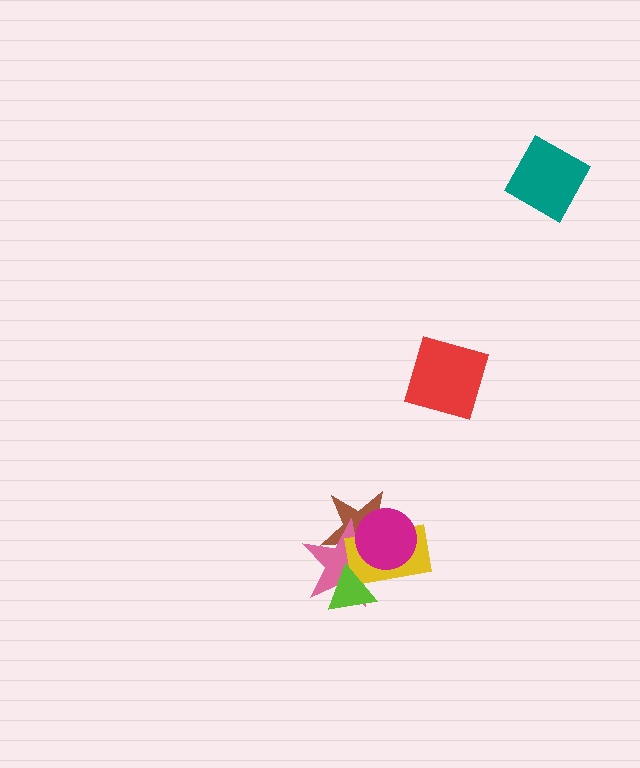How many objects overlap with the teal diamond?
0 objects overlap with the teal diamond.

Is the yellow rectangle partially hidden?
Yes, it is partially covered by another shape.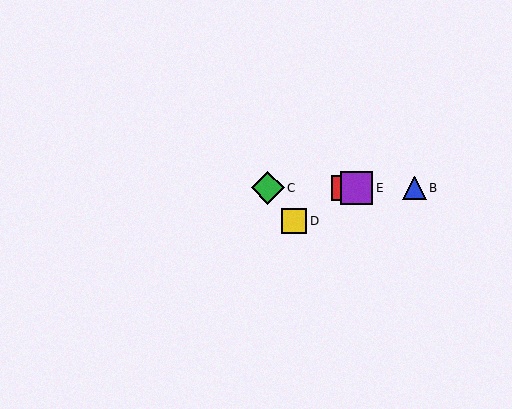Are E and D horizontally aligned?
No, E is at y≈188 and D is at y≈221.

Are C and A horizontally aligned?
Yes, both are at y≈188.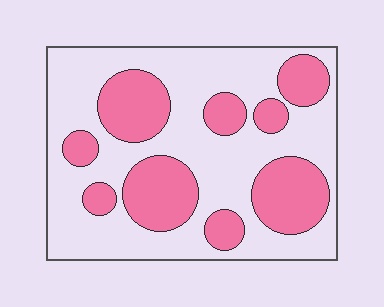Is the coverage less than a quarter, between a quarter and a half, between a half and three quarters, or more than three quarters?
Between a quarter and a half.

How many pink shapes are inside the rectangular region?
9.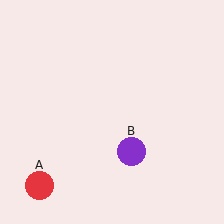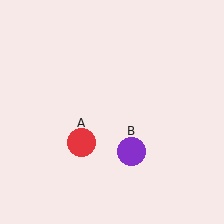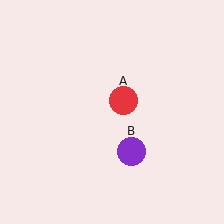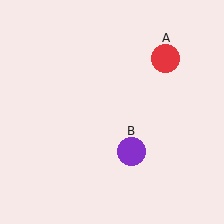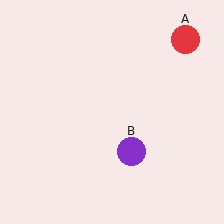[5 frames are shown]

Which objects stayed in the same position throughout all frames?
Purple circle (object B) remained stationary.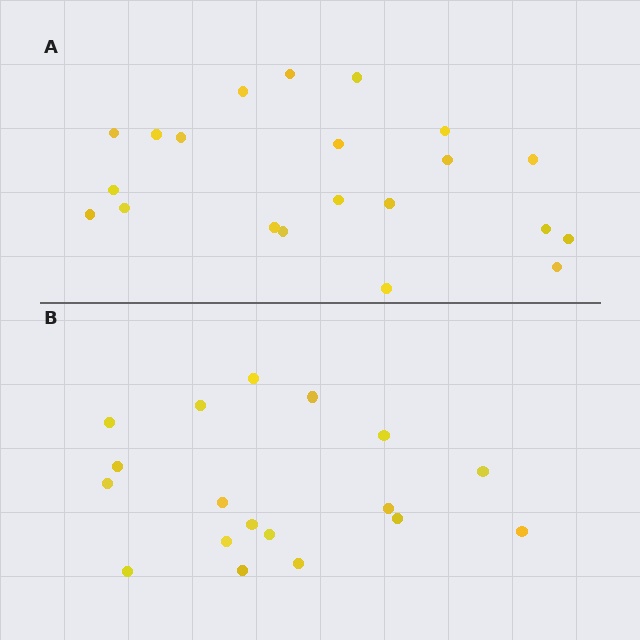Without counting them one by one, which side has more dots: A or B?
Region A (the top region) has more dots.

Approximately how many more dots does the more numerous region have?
Region A has just a few more — roughly 2 or 3 more dots than region B.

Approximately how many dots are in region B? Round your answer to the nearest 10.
About 20 dots. (The exact count is 18, which rounds to 20.)